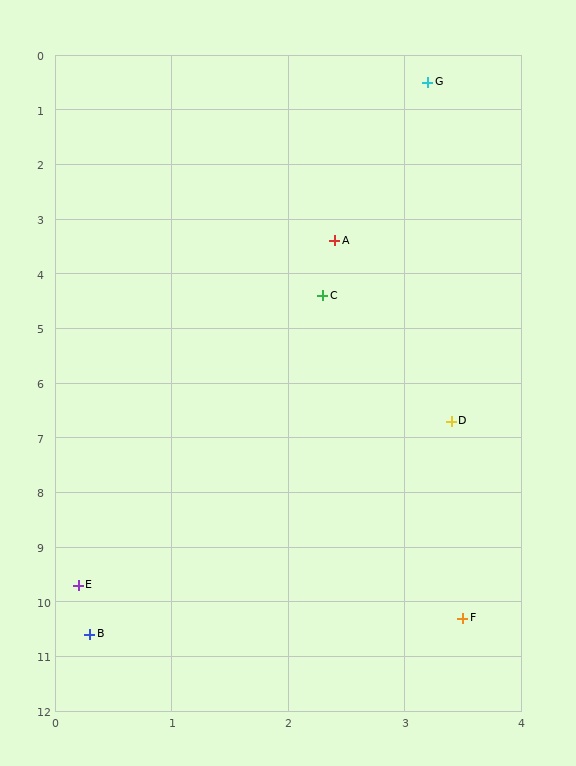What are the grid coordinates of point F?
Point F is at approximately (3.5, 10.3).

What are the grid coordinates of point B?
Point B is at approximately (0.3, 10.6).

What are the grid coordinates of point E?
Point E is at approximately (0.2, 9.7).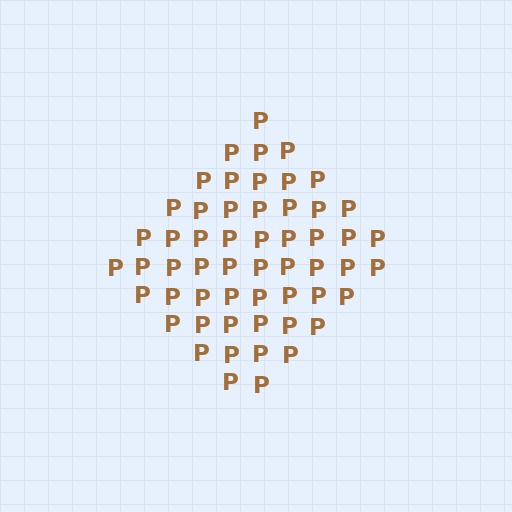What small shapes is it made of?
It is made of small letter P's.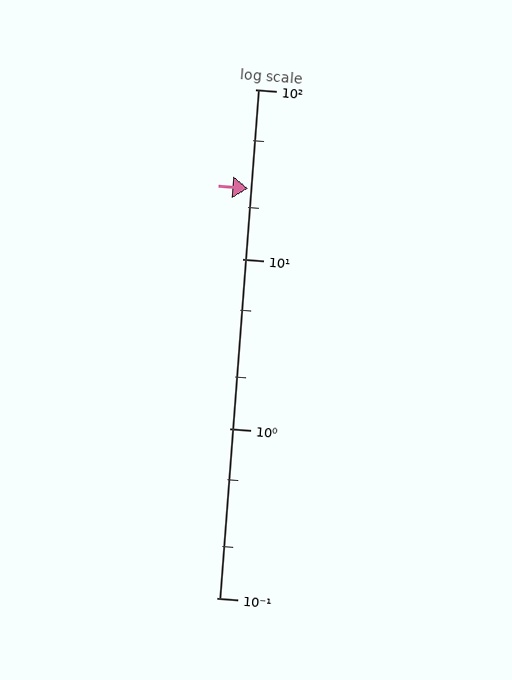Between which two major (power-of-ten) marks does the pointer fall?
The pointer is between 10 and 100.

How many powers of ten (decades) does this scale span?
The scale spans 3 decades, from 0.1 to 100.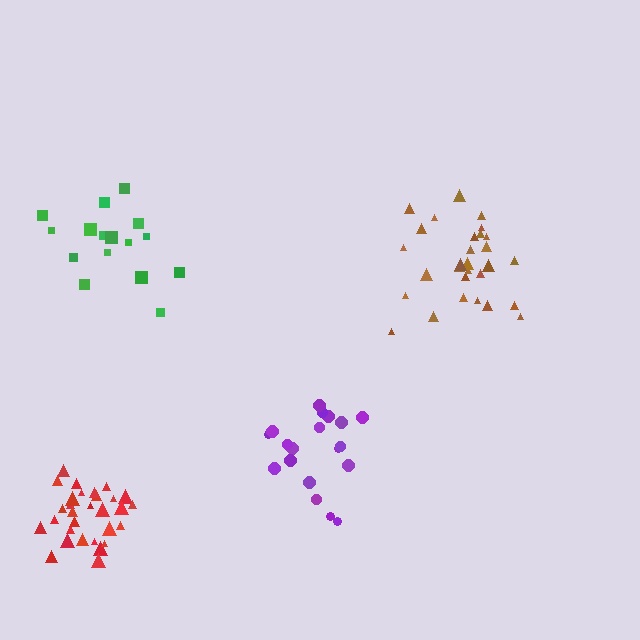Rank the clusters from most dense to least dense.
red, brown, purple, green.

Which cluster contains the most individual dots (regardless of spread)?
Red (32).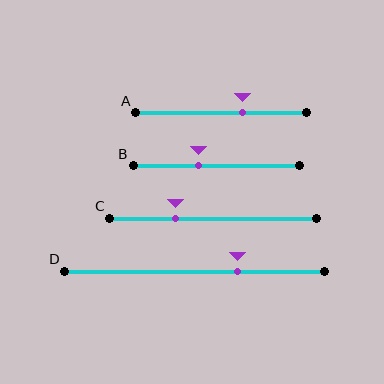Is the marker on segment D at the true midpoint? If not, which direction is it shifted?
No, the marker on segment D is shifted to the right by about 17% of the segment length.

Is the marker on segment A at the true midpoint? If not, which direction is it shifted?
No, the marker on segment A is shifted to the right by about 13% of the segment length.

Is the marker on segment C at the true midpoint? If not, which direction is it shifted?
No, the marker on segment C is shifted to the left by about 18% of the segment length.